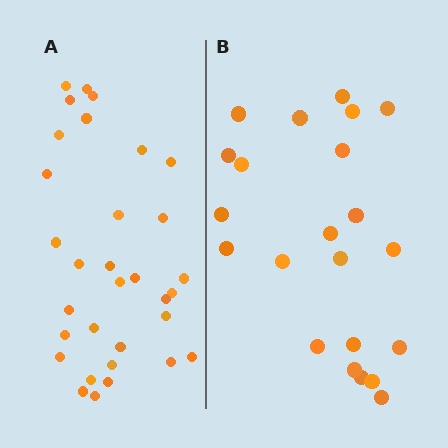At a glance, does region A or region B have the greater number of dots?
Region A (the left region) has more dots.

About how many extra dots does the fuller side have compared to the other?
Region A has roughly 10 or so more dots than region B.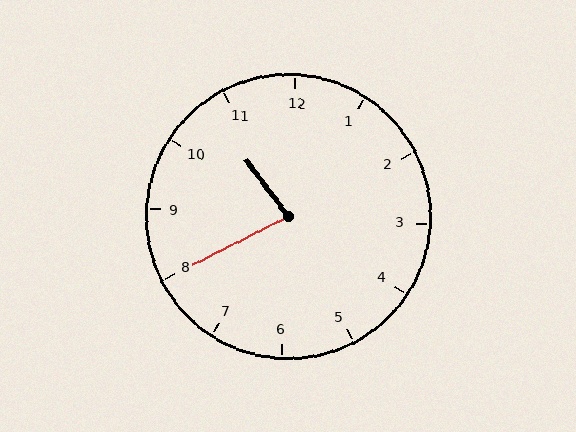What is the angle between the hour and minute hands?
Approximately 80 degrees.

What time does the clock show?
10:40.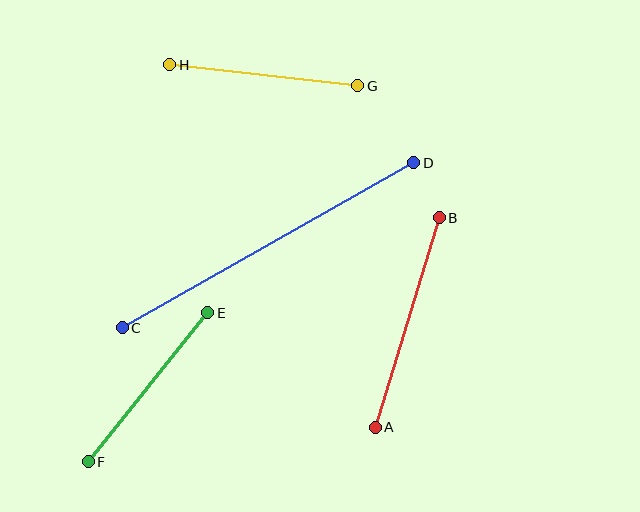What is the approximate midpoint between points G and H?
The midpoint is at approximately (264, 75) pixels.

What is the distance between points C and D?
The distance is approximately 335 pixels.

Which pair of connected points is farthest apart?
Points C and D are farthest apart.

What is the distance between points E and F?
The distance is approximately 191 pixels.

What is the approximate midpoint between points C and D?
The midpoint is at approximately (268, 245) pixels.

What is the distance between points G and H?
The distance is approximately 189 pixels.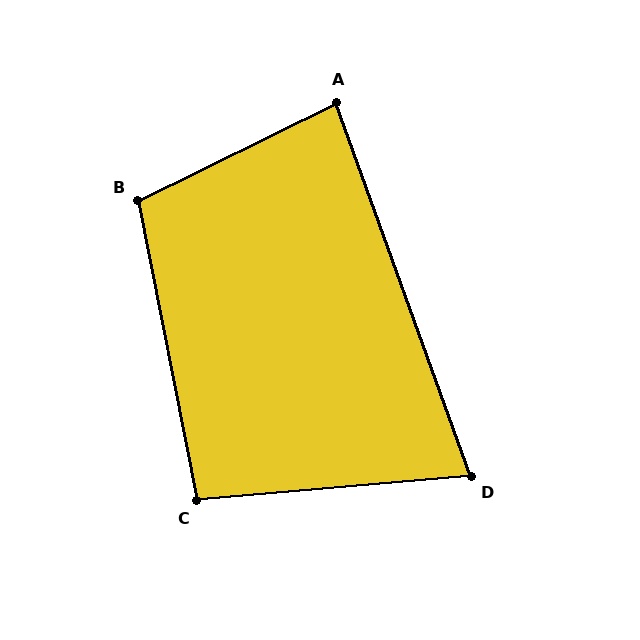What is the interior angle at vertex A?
Approximately 84 degrees (acute).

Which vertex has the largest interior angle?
B, at approximately 105 degrees.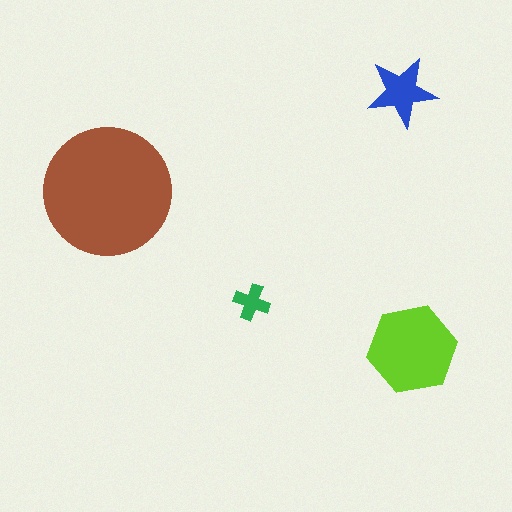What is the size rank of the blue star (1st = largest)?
3rd.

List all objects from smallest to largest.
The green cross, the blue star, the lime hexagon, the brown circle.